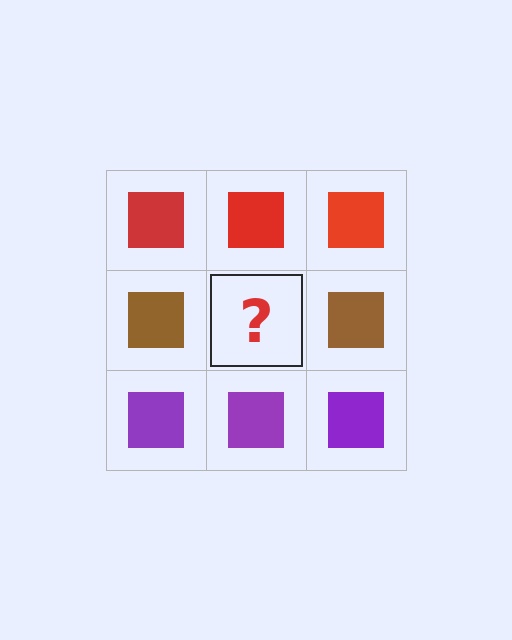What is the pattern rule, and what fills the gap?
The rule is that each row has a consistent color. The gap should be filled with a brown square.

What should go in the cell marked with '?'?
The missing cell should contain a brown square.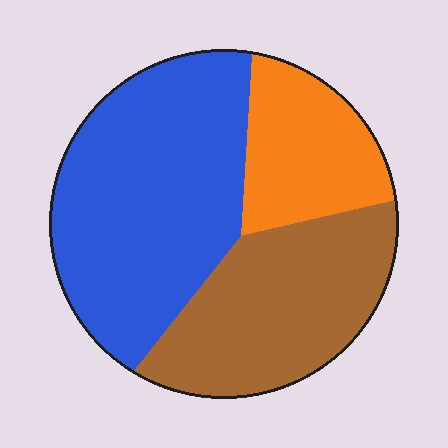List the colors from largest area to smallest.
From largest to smallest: blue, brown, orange.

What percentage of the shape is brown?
Brown takes up between a sixth and a third of the shape.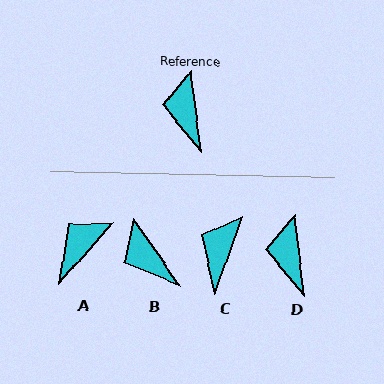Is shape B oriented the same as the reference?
No, it is off by about 28 degrees.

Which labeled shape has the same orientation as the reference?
D.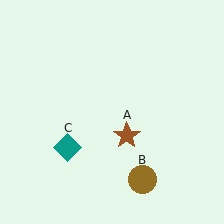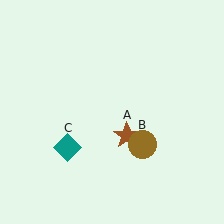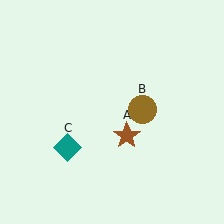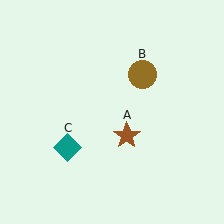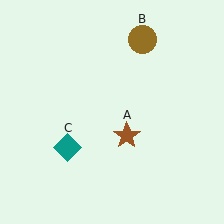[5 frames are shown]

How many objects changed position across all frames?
1 object changed position: brown circle (object B).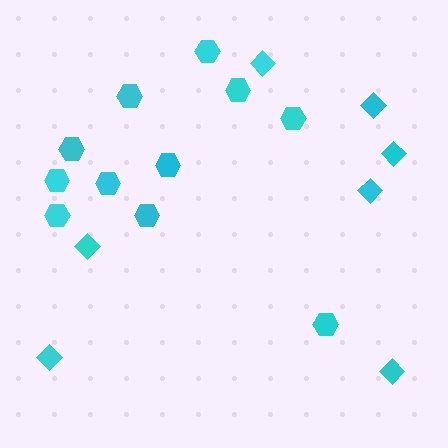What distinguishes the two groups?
There are 2 groups: one group of hexagons (11) and one group of diamonds (7).